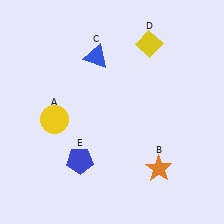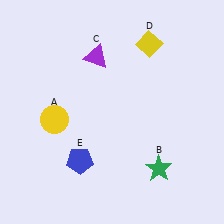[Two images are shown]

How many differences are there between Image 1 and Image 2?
There are 2 differences between the two images.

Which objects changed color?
B changed from orange to green. C changed from blue to purple.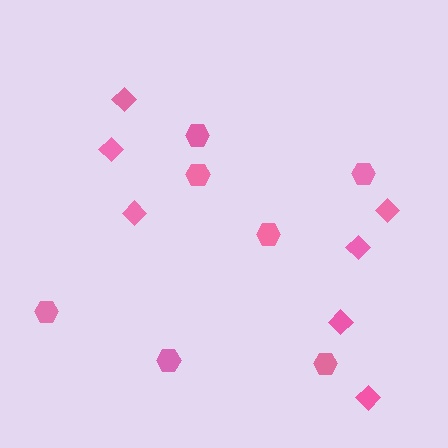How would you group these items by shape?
There are 2 groups: one group of hexagons (7) and one group of diamonds (7).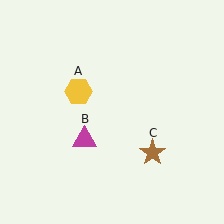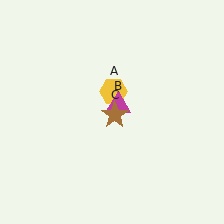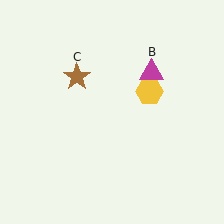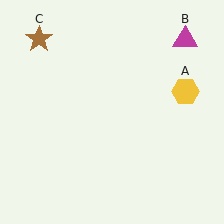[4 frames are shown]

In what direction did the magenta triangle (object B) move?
The magenta triangle (object B) moved up and to the right.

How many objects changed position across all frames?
3 objects changed position: yellow hexagon (object A), magenta triangle (object B), brown star (object C).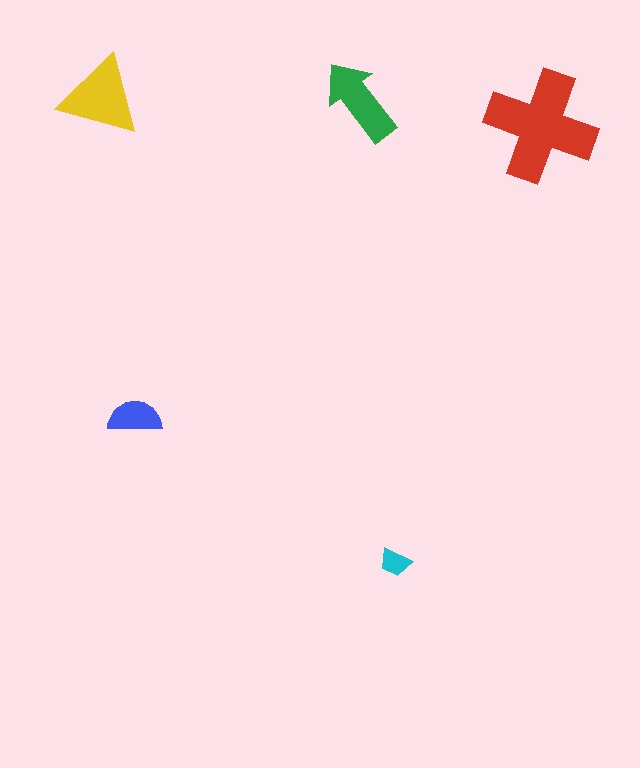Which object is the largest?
The red cross.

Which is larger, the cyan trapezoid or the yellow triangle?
The yellow triangle.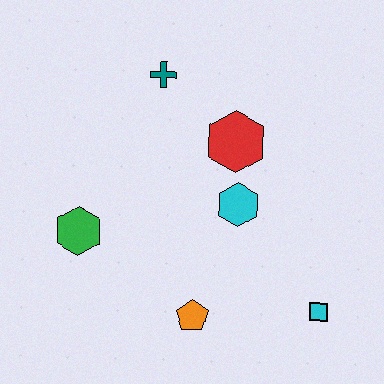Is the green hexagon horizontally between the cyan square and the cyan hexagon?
No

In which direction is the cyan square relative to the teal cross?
The cyan square is below the teal cross.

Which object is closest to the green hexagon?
The orange pentagon is closest to the green hexagon.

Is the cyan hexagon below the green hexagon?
No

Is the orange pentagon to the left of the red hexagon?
Yes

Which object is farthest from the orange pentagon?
The teal cross is farthest from the orange pentagon.